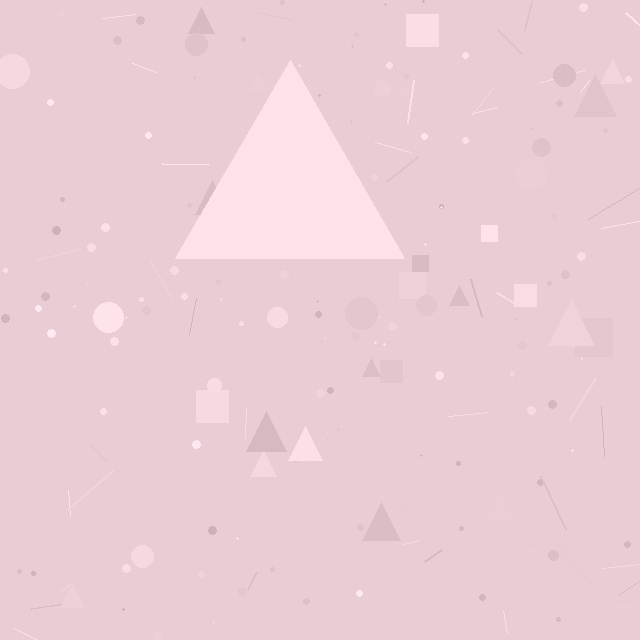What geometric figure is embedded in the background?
A triangle is embedded in the background.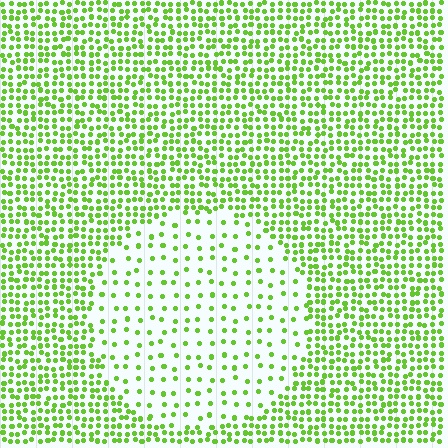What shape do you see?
I see a circle.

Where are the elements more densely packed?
The elements are more densely packed outside the circle boundary.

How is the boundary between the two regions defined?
The boundary is defined by a change in element density (approximately 2.7x ratio). All elements are the same color, size, and shape.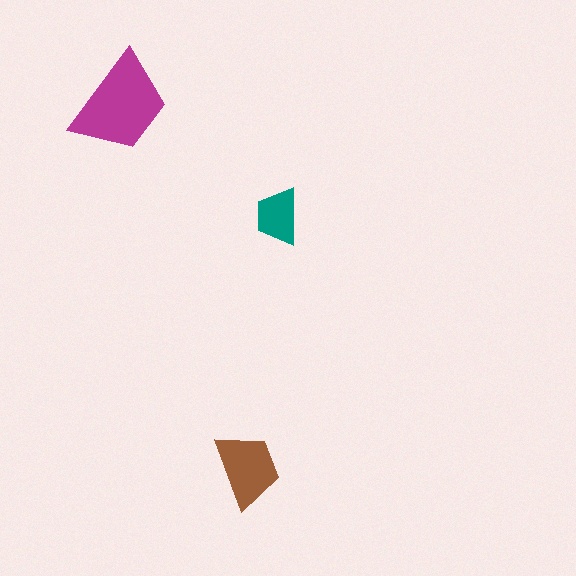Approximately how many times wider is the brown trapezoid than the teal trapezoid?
About 1.5 times wider.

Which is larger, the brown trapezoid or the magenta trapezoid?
The magenta one.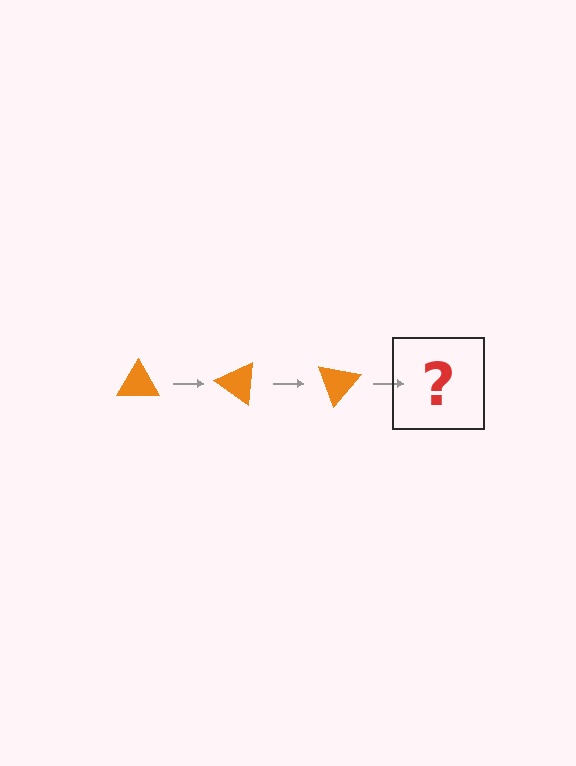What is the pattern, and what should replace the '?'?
The pattern is that the triangle rotates 35 degrees each step. The '?' should be an orange triangle rotated 105 degrees.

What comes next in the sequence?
The next element should be an orange triangle rotated 105 degrees.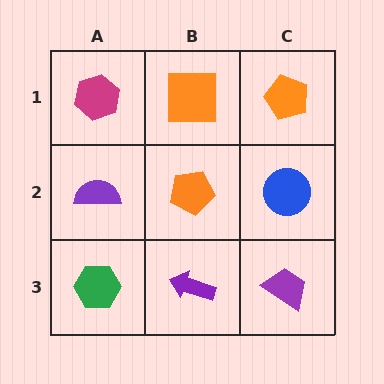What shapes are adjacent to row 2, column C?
An orange pentagon (row 1, column C), a purple trapezoid (row 3, column C), an orange pentagon (row 2, column B).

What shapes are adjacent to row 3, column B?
An orange pentagon (row 2, column B), a green hexagon (row 3, column A), a purple trapezoid (row 3, column C).